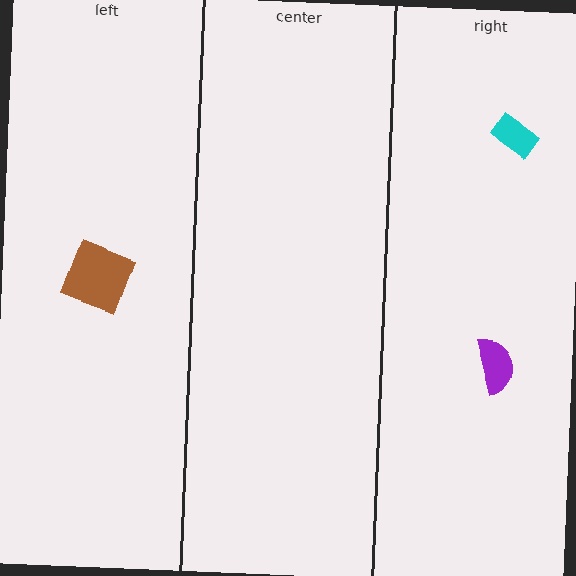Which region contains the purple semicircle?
The right region.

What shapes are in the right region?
The cyan rectangle, the purple semicircle.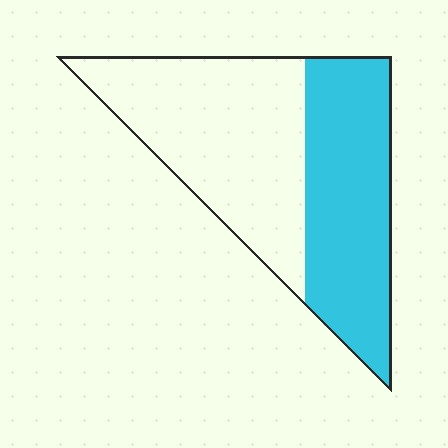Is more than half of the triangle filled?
No.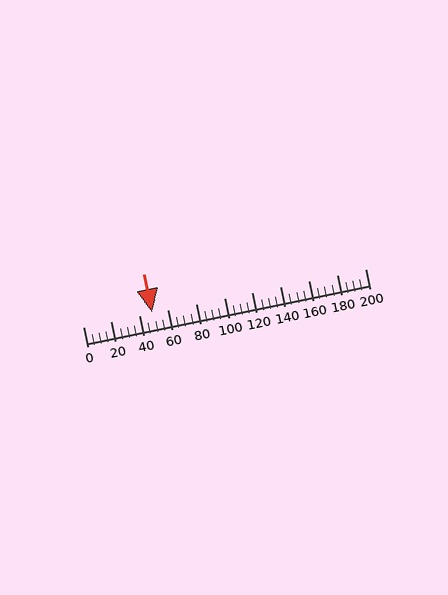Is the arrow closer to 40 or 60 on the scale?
The arrow is closer to 40.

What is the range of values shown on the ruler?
The ruler shows values from 0 to 200.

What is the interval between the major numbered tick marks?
The major tick marks are spaced 20 units apart.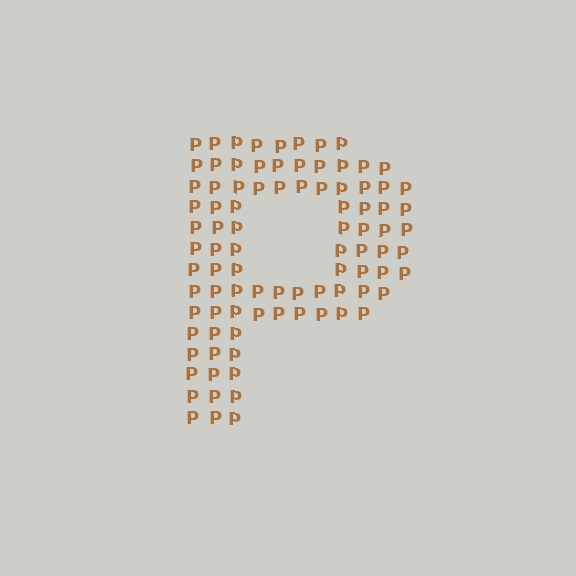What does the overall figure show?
The overall figure shows the letter P.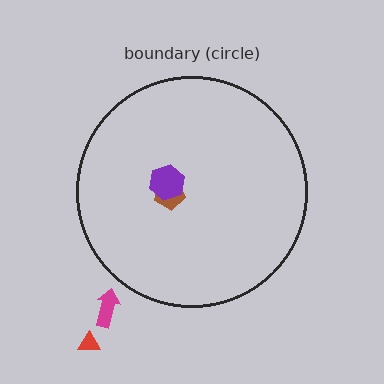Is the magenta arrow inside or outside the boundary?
Outside.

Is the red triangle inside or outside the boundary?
Outside.